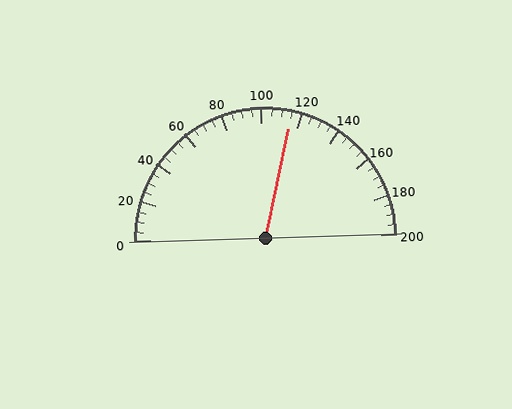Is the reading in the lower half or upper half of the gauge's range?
The reading is in the upper half of the range (0 to 200).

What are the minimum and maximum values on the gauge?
The gauge ranges from 0 to 200.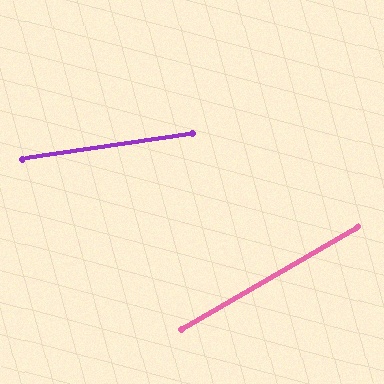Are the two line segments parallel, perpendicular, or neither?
Neither parallel nor perpendicular — they differ by about 22°.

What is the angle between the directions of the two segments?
Approximately 22 degrees.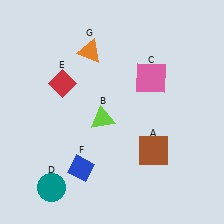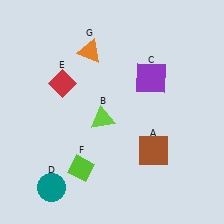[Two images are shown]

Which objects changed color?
C changed from pink to purple. F changed from blue to lime.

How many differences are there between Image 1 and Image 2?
There are 2 differences between the two images.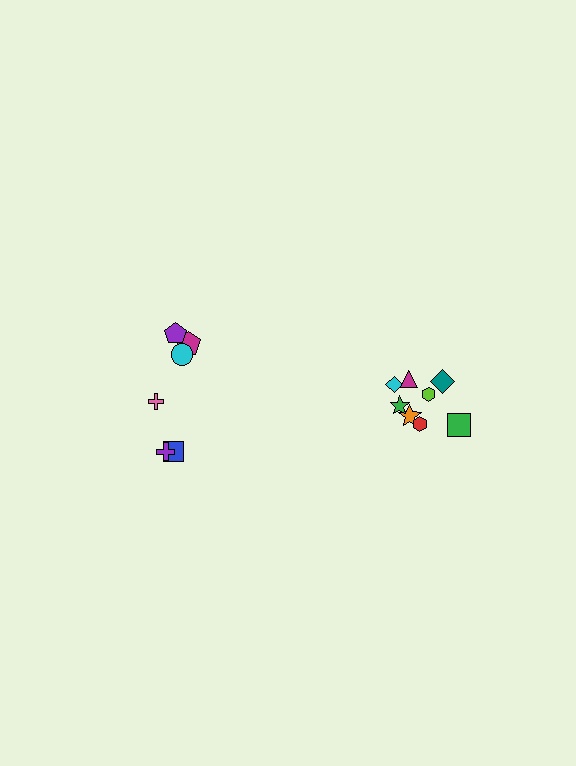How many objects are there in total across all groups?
There are 14 objects.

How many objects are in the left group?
There are 6 objects.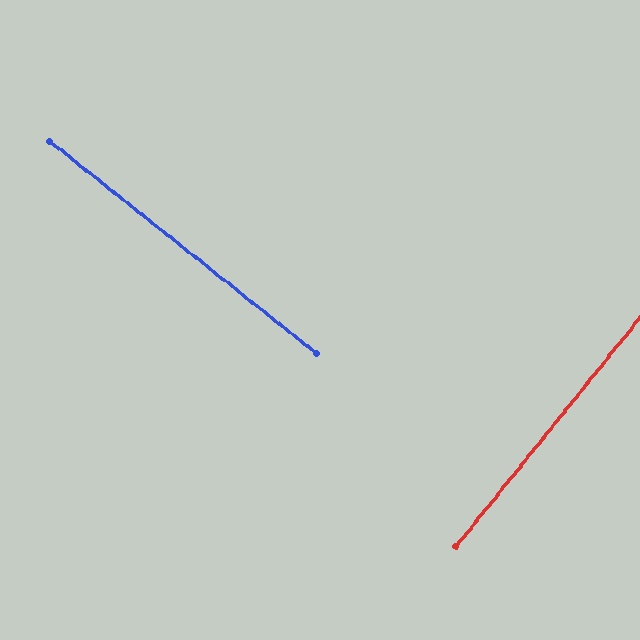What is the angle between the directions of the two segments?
Approximately 90 degrees.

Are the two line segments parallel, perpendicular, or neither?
Perpendicular — they meet at approximately 90°.